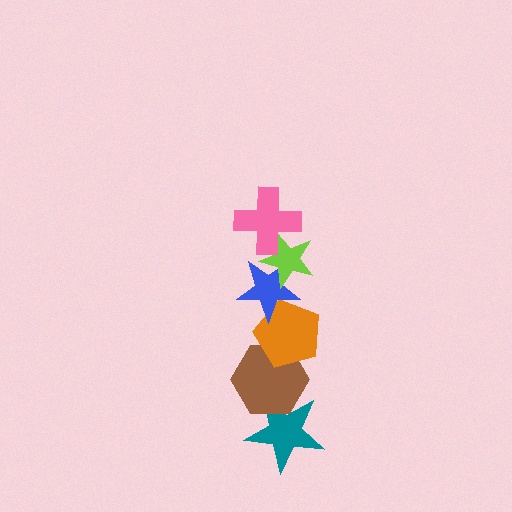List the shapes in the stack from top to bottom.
From top to bottom: the pink cross, the lime star, the blue star, the orange pentagon, the brown hexagon, the teal star.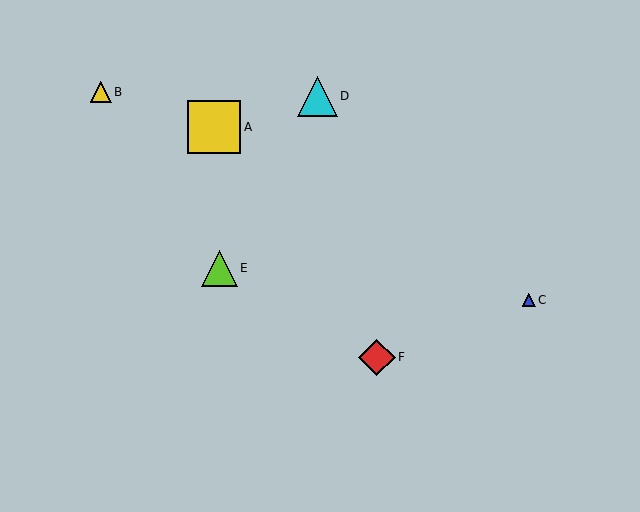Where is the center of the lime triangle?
The center of the lime triangle is at (219, 268).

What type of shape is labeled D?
Shape D is a cyan triangle.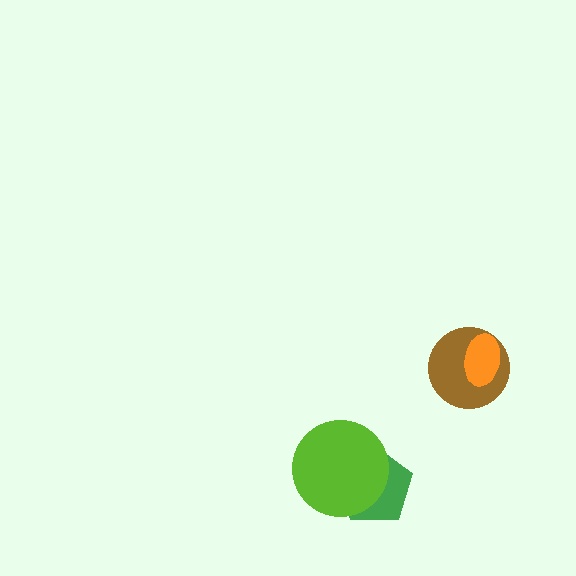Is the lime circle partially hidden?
No, no other shape covers it.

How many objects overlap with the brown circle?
1 object overlaps with the brown circle.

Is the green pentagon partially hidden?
Yes, it is partially covered by another shape.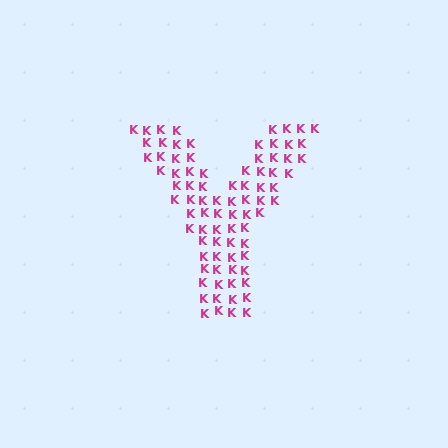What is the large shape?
The large shape is the letter Y.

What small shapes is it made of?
It is made of small letter K's.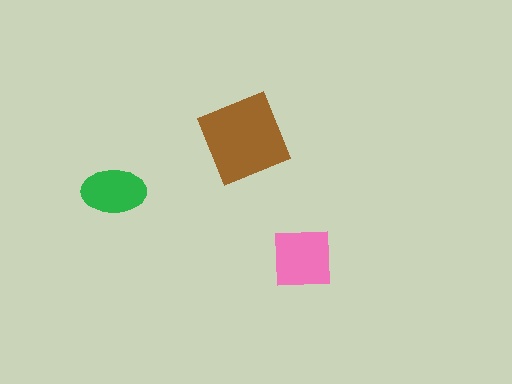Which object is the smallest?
The green ellipse.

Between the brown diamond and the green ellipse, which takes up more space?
The brown diamond.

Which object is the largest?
The brown diamond.